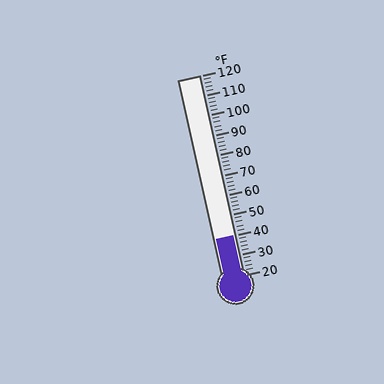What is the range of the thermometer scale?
The thermometer scale ranges from 20°F to 120°F.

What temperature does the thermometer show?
The thermometer shows approximately 40°F.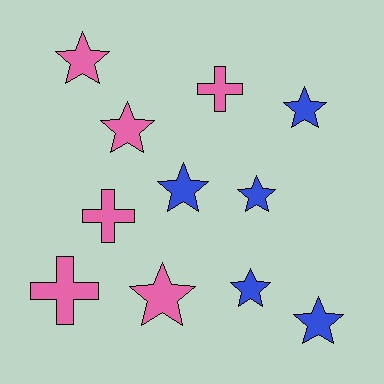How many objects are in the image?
There are 11 objects.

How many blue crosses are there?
There are no blue crosses.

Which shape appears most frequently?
Star, with 8 objects.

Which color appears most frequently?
Pink, with 6 objects.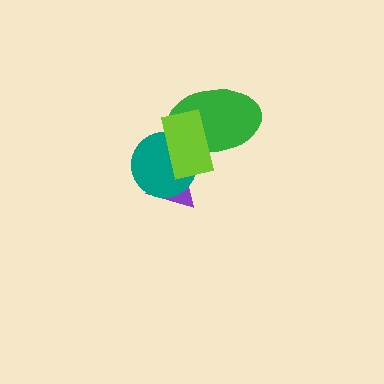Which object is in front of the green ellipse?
The lime rectangle is in front of the green ellipse.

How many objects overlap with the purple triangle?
2 objects overlap with the purple triangle.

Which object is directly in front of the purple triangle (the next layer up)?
The teal circle is directly in front of the purple triangle.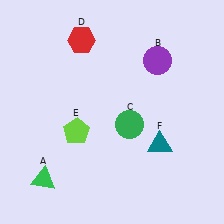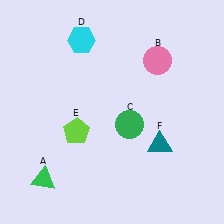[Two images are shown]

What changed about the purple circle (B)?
In Image 1, B is purple. In Image 2, it changed to pink.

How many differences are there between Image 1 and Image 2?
There are 2 differences between the two images.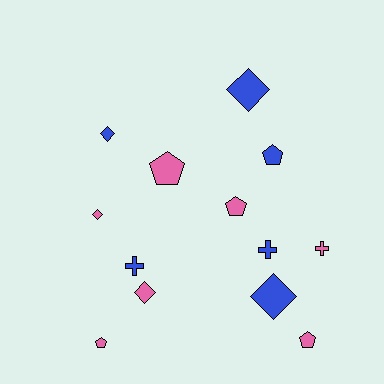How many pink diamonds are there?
There are 2 pink diamonds.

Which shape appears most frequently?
Pentagon, with 5 objects.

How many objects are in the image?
There are 13 objects.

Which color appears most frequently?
Pink, with 7 objects.